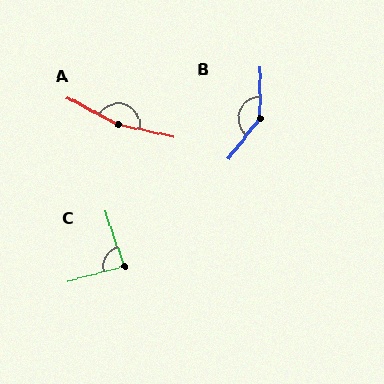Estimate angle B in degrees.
Approximately 143 degrees.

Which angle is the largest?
A, at approximately 164 degrees.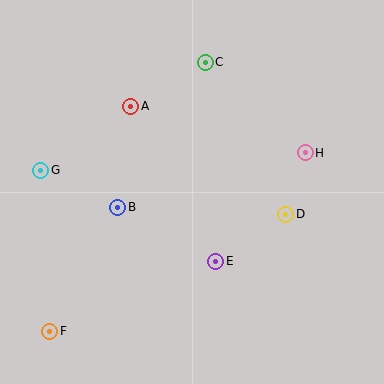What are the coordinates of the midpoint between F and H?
The midpoint between F and H is at (177, 242).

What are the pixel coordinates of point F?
Point F is at (50, 331).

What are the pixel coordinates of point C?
Point C is at (205, 62).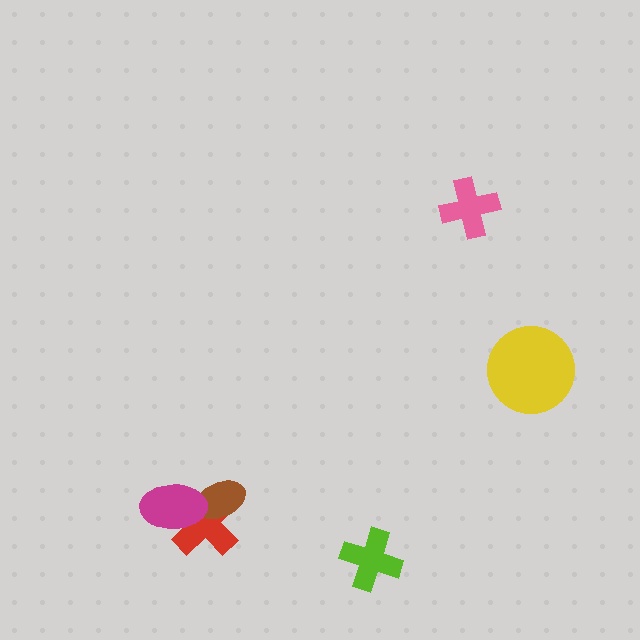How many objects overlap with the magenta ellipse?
2 objects overlap with the magenta ellipse.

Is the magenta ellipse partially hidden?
No, no other shape covers it.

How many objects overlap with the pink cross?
0 objects overlap with the pink cross.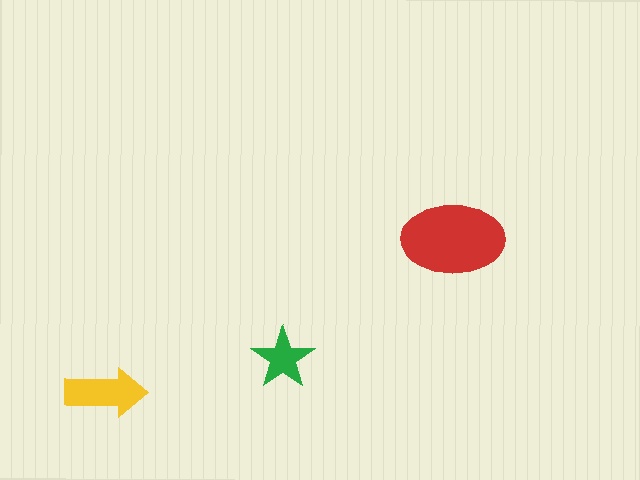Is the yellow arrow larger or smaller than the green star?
Larger.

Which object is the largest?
The red ellipse.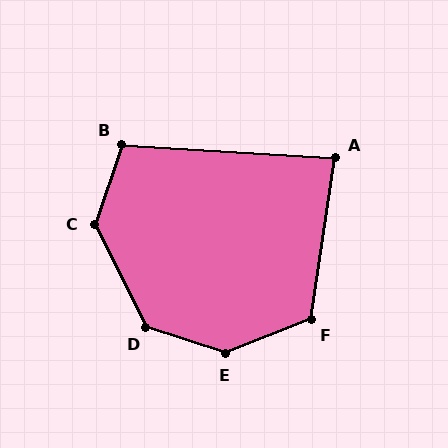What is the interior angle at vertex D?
Approximately 135 degrees (obtuse).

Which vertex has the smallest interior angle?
A, at approximately 85 degrees.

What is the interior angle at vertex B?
Approximately 105 degrees (obtuse).